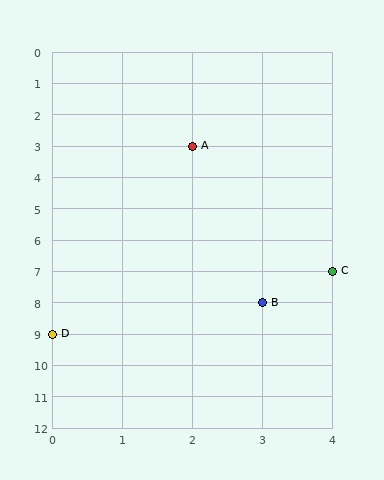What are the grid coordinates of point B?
Point B is at grid coordinates (3, 8).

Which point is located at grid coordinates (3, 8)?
Point B is at (3, 8).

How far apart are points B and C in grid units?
Points B and C are 1 column and 1 row apart (about 1.4 grid units diagonally).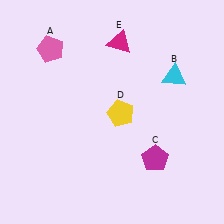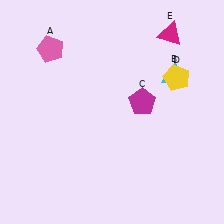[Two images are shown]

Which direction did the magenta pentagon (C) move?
The magenta pentagon (C) moved up.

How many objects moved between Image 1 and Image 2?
3 objects moved between the two images.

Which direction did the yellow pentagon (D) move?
The yellow pentagon (D) moved right.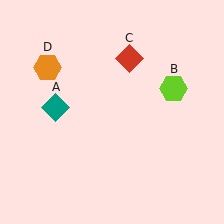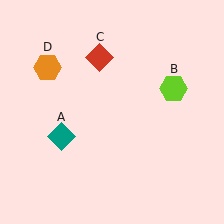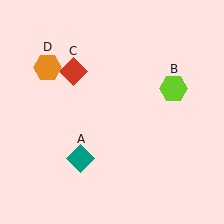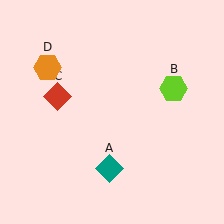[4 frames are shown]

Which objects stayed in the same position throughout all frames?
Lime hexagon (object B) and orange hexagon (object D) remained stationary.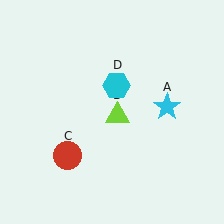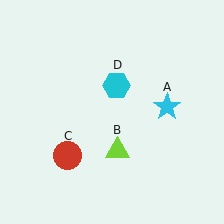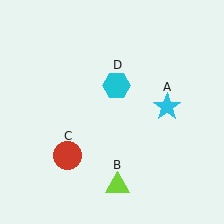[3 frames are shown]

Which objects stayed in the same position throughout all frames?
Cyan star (object A) and red circle (object C) and cyan hexagon (object D) remained stationary.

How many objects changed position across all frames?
1 object changed position: lime triangle (object B).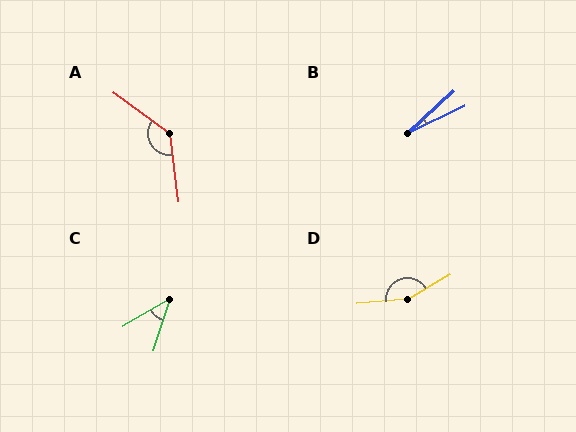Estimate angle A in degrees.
Approximately 134 degrees.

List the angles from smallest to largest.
B (17°), C (42°), A (134°), D (155°).